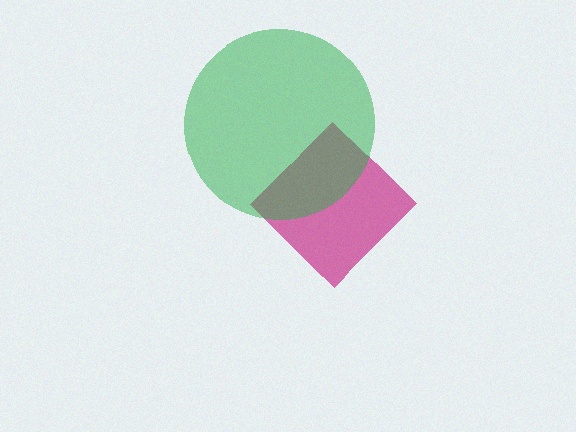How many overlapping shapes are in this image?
There are 2 overlapping shapes in the image.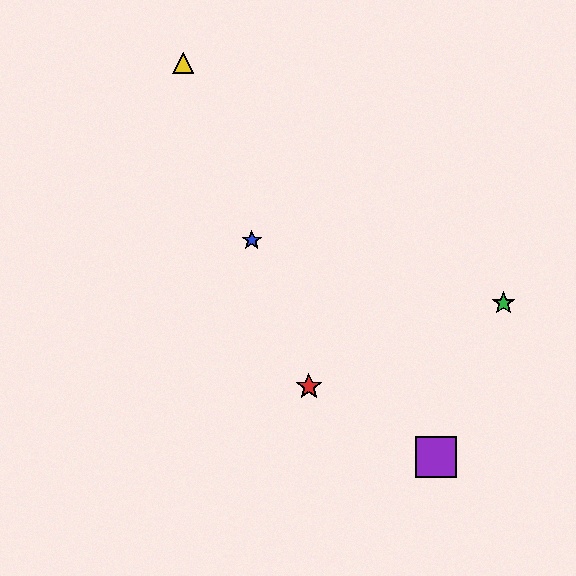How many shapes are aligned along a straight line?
3 shapes (the red star, the blue star, the yellow triangle) are aligned along a straight line.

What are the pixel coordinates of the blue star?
The blue star is at (252, 240).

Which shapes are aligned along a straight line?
The red star, the blue star, the yellow triangle are aligned along a straight line.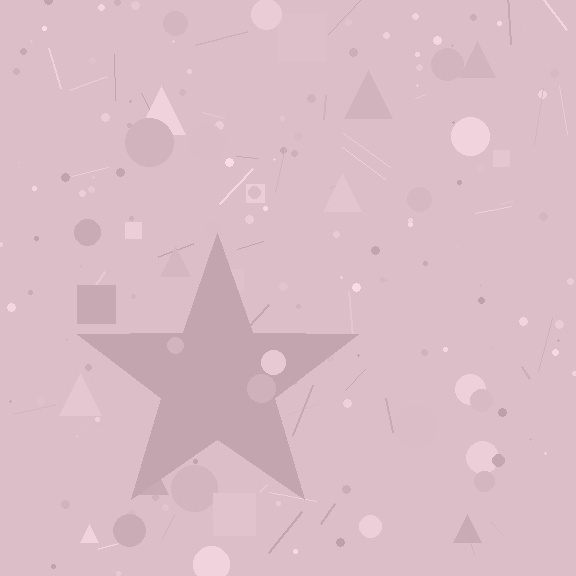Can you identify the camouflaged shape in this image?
The camouflaged shape is a star.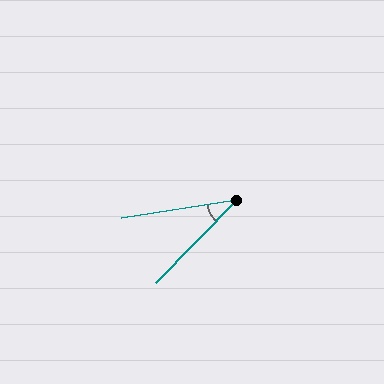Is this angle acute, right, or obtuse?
It is acute.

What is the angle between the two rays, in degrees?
Approximately 37 degrees.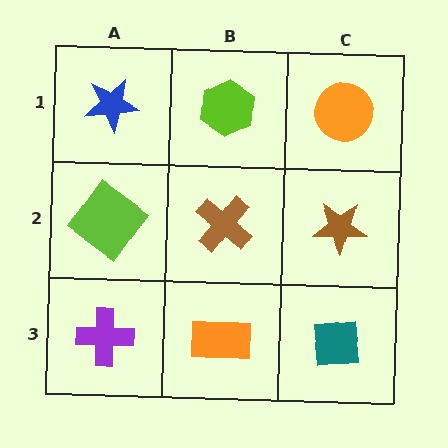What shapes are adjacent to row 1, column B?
A brown cross (row 2, column B), a blue star (row 1, column A), an orange circle (row 1, column C).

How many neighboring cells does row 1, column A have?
2.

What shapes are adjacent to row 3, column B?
A brown cross (row 2, column B), a purple cross (row 3, column A), a teal square (row 3, column C).